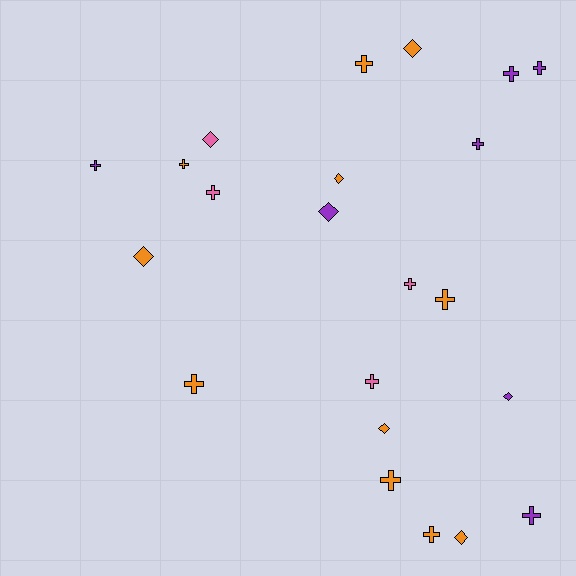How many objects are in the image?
There are 22 objects.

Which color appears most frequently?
Orange, with 11 objects.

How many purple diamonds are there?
There are 2 purple diamonds.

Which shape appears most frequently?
Cross, with 14 objects.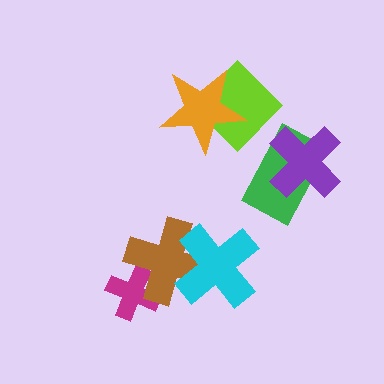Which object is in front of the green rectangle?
The purple cross is in front of the green rectangle.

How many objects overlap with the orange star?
1 object overlaps with the orange star.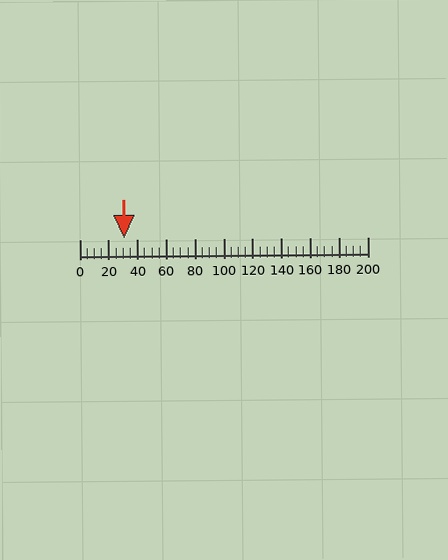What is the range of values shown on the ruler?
The ruler shows values from 0 to 200.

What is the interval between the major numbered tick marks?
The major tick marks are spaced 20 units apart.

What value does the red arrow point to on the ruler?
The red arrow points to approximately 31.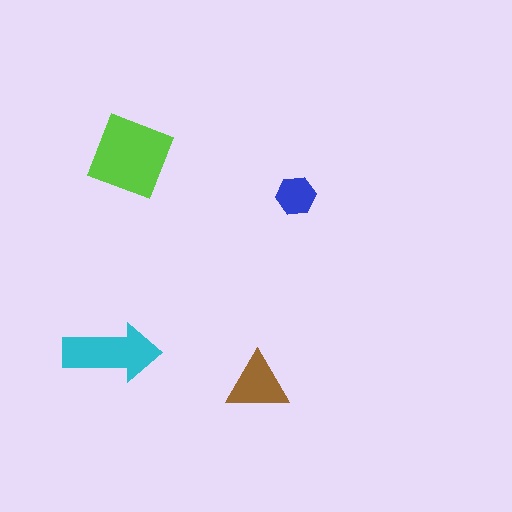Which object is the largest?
The lime diamond.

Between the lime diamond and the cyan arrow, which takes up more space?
The lime diamond.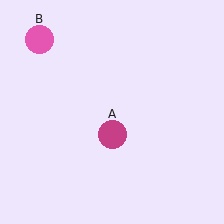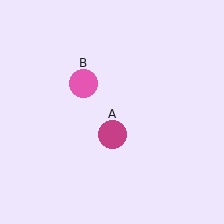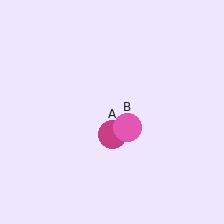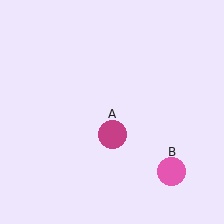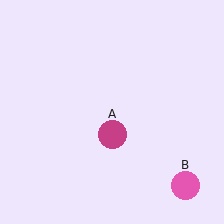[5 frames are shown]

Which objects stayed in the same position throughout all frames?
Magenta circle (object A) remained stationary.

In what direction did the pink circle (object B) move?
The pink circle (object B) moved down and to the right.